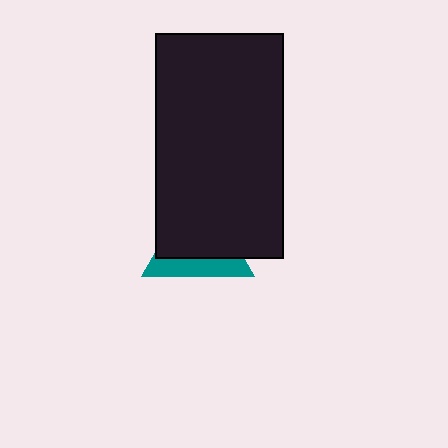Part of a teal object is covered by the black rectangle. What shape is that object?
It is a triangle.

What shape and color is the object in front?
The object in front is a black rectangle.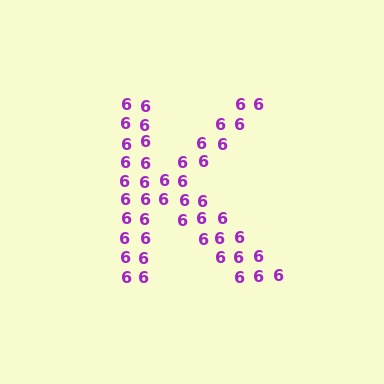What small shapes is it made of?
It is made of small digit 6's.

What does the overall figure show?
The overall figure shows the letter K.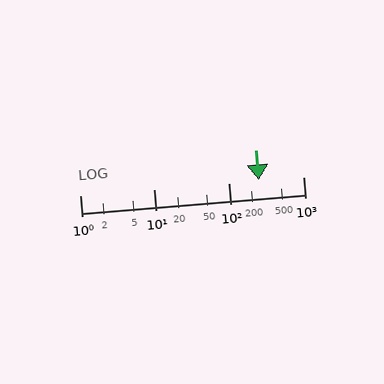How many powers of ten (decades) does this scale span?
The scale spans 3 decades, from 1 to 1000.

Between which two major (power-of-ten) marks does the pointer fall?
The pointer is between 100 and 1000.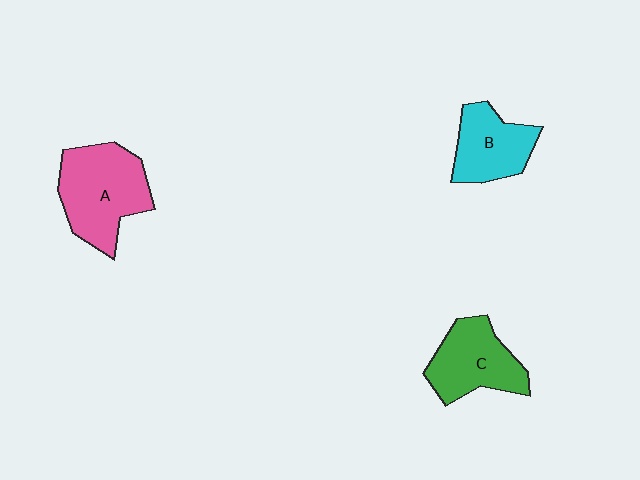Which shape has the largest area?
Shape A (pink).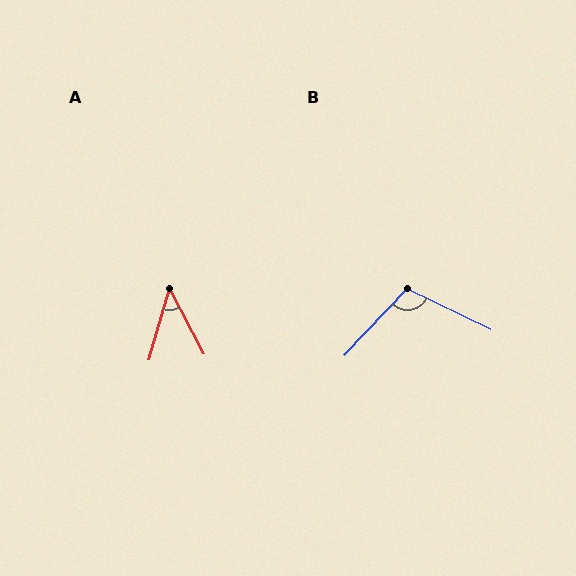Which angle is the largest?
B, at approximately 108 degrees.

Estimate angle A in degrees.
Approximately 44 degrees.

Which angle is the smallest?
A, at approximately 44 degrees.